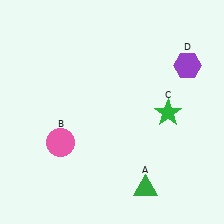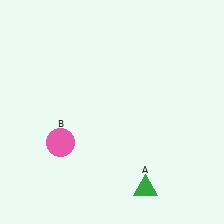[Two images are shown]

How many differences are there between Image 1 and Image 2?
There are 2 differences between the two images.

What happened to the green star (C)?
The green star (C) was removed in Image 2. It was in the bottom-right area of Image 1.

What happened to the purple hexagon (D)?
The purple hexagon (D) was removed in Image 2. It was in the top-right area of Image 1.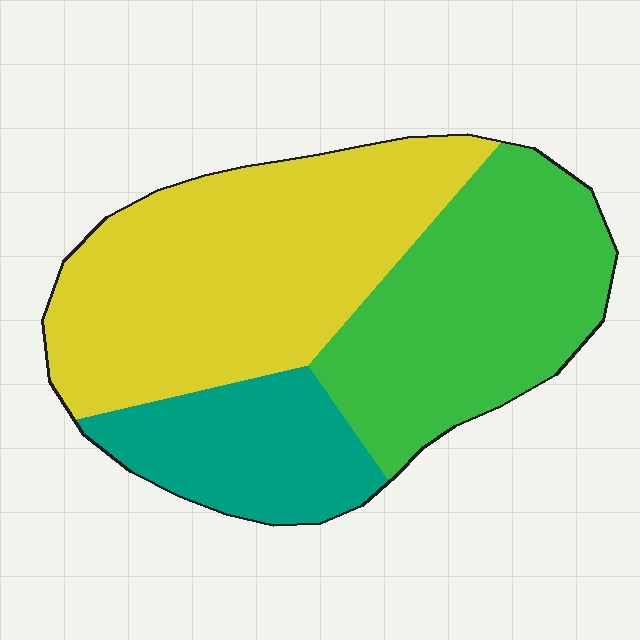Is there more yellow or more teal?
Yellow.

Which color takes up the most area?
Yellow, at roughly 45%.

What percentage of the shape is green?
Green covers 35% of the shape.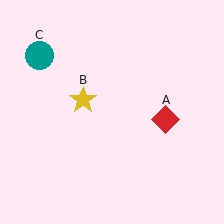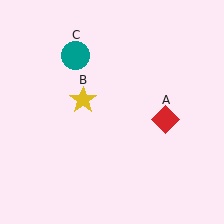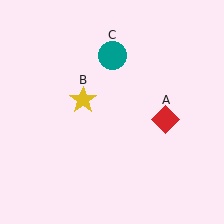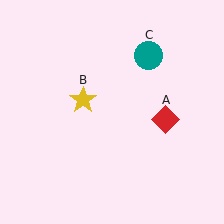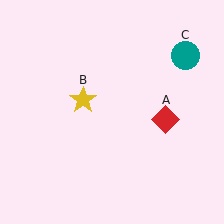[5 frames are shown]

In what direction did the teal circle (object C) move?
The teal circle (object C) moved right.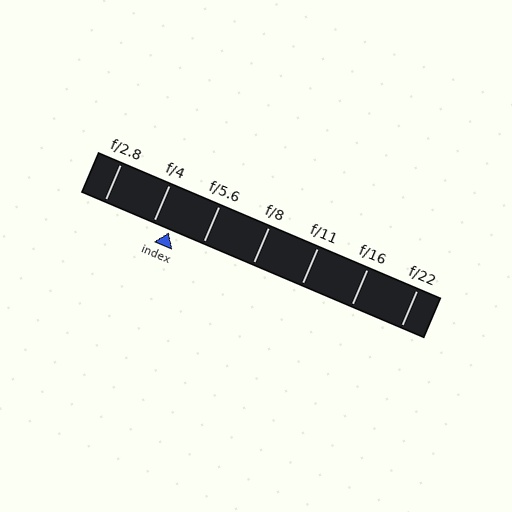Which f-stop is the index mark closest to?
The index mark is closest to f/4.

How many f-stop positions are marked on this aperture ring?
There are 7 f-stop positions marked.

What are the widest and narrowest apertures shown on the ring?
The widest aperture shown is f/2.8 and the narrowest is f/22.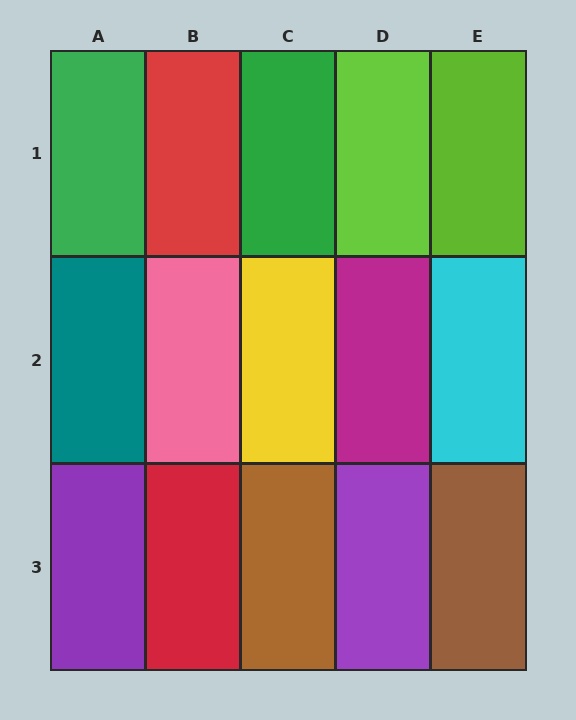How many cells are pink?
1 cell is pink.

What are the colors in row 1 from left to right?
Green, red, green, lime, lime.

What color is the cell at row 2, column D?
Magenta.